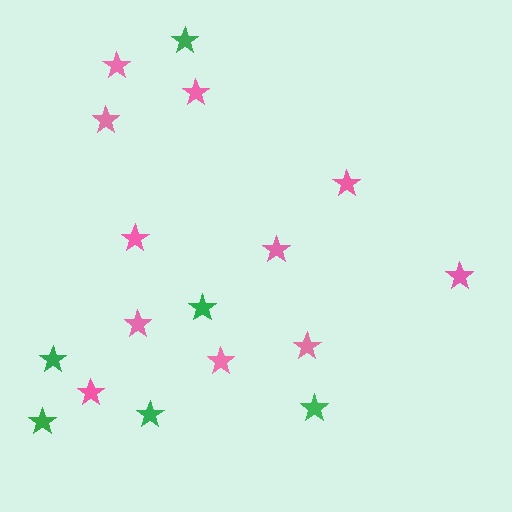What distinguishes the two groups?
There are 2 groups: one group of green stars (6) and one group of pink stars (11).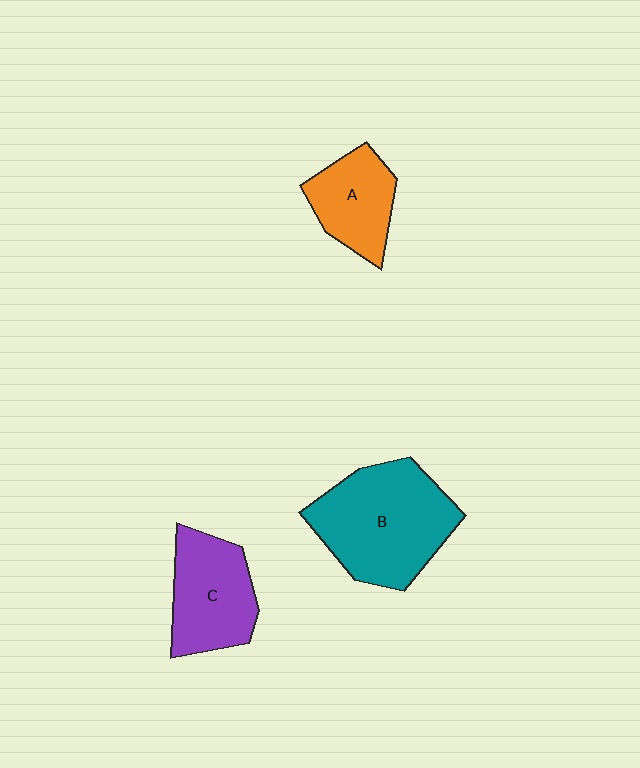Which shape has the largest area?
Shape B (teal).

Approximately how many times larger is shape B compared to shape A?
Approximately 1.8 times.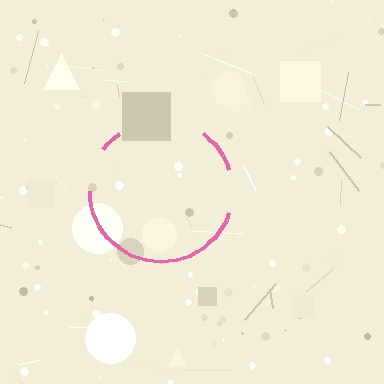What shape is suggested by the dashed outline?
The dashed outline suggests a circle.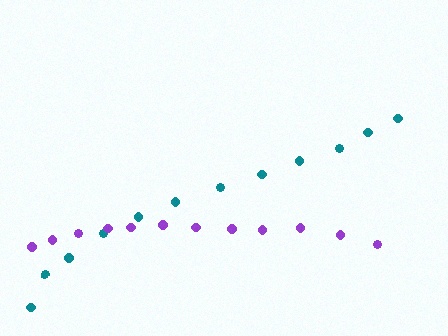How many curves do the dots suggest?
There are 2 distinct paths.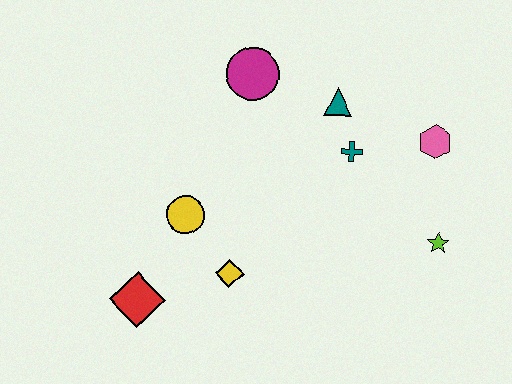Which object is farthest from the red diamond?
The pink hexagon is farthest from the red diamond.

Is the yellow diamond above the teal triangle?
No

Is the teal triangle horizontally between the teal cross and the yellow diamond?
Yes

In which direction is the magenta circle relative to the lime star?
The magenta circle is to the left of the lime star.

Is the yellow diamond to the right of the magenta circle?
No